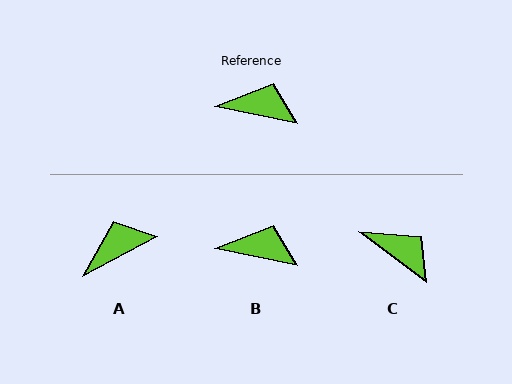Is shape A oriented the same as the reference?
No, it is off by about 40 degrees.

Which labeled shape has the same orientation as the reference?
B.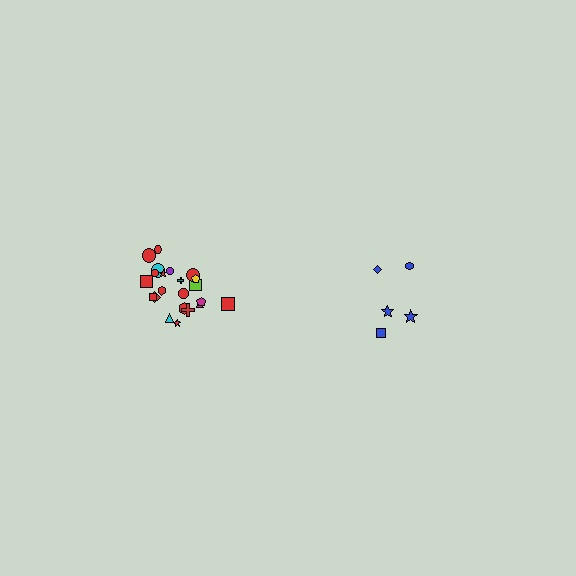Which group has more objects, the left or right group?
The left group.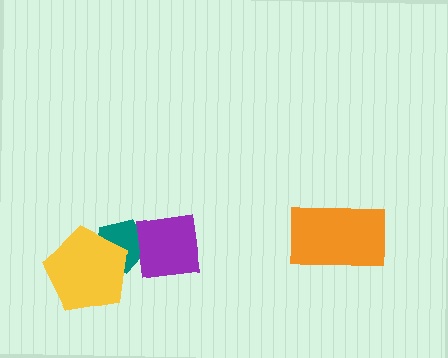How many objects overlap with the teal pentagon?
2 objects overlap with the teal pentagon.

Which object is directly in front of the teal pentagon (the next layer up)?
The purple square is directly in front of the teal pentagon.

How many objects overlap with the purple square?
1 object overlaps with the purple square.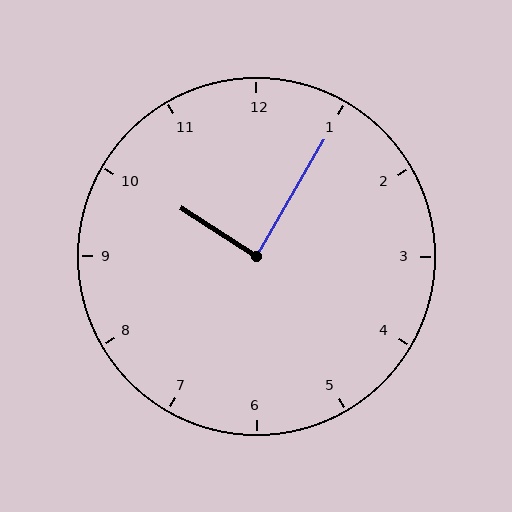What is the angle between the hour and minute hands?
Approximately 88 degrees.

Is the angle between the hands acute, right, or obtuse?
It is right.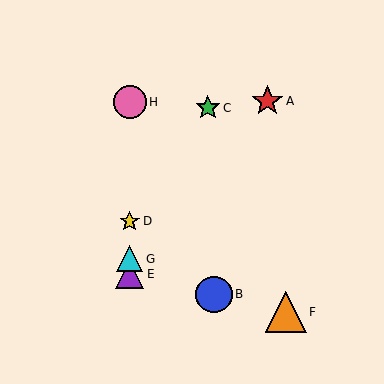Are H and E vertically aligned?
Yes, both are at x≈130.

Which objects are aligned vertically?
Objects D, E, G, H are aligned vertically.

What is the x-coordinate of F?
Object F is at x≈286.